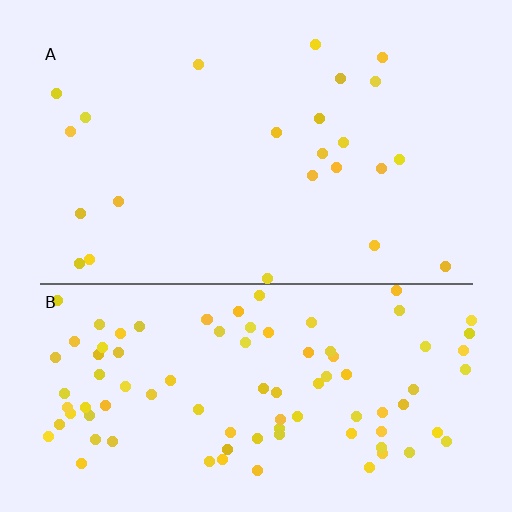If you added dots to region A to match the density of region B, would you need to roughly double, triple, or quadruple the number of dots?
Approximately quadruple.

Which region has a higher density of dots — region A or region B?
B (the bottom).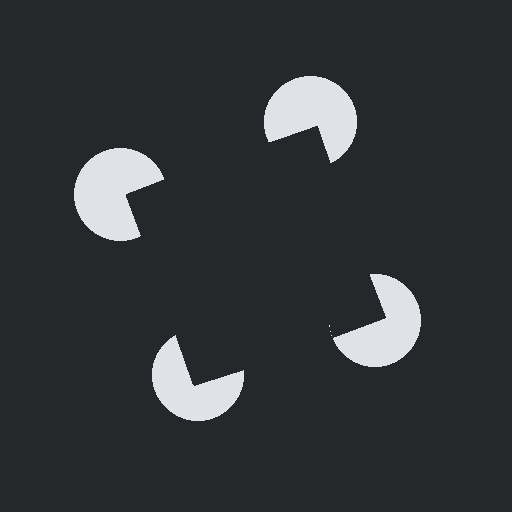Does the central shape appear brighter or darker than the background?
It typically appears slightly darker than the background, even though no actual brightness change is drawn.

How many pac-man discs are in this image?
There are 4 — one at each vertex of the illusory square.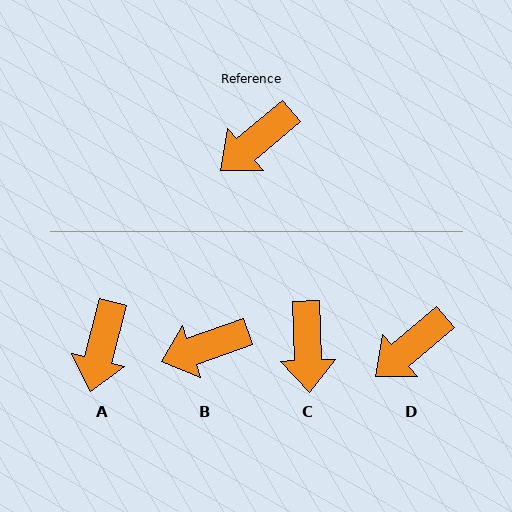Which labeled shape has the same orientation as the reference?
D.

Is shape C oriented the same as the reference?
No, it is off by about 52 degrees.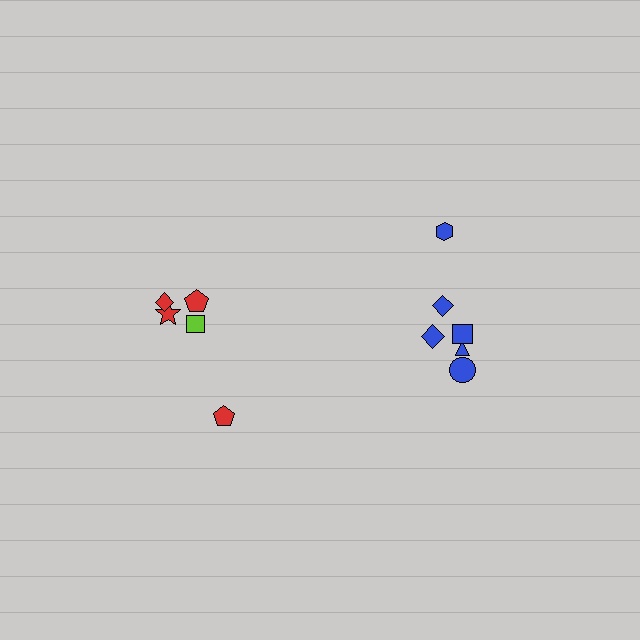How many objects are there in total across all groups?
There are 12 objects.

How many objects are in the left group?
There are 5 objects.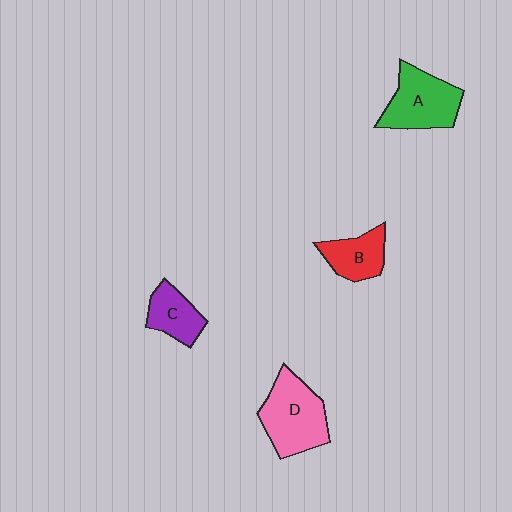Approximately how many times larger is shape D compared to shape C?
Approximately 1.8 times.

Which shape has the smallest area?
Shape C (purple).